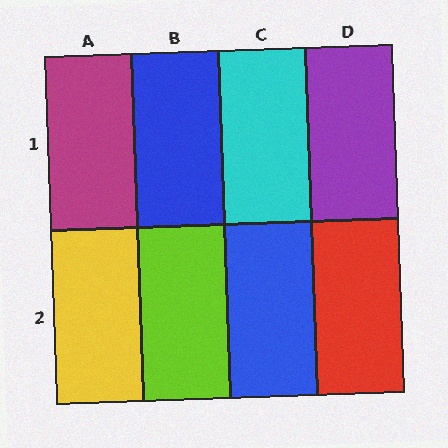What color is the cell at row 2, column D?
Red.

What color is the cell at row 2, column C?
Blue.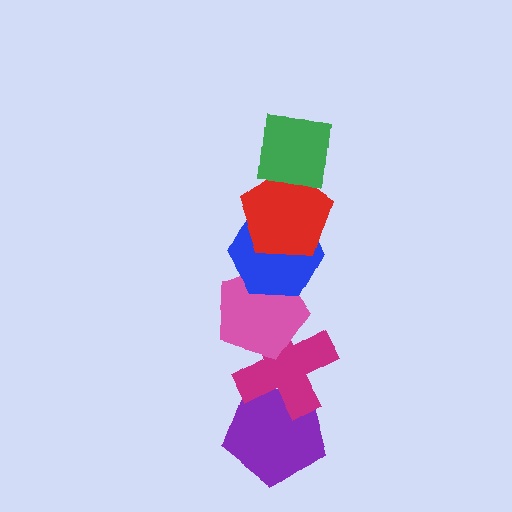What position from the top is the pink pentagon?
The pink pentagon is 4th from the top.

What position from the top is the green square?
The green square is 1st from the top.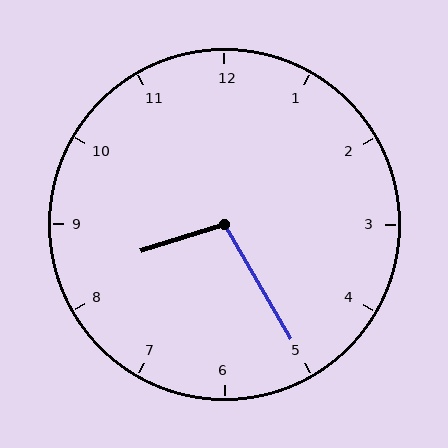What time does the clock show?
8:25.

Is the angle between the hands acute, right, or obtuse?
It is obtuse.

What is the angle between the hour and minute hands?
Approximately 102 degrees.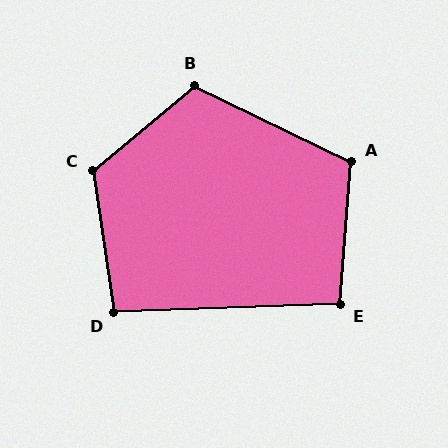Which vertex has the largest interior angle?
C, at approximately 122 degrees.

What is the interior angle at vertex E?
Approximately 96 degrees (obtuse).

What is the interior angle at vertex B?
Approximately 114 degrees (obtuse).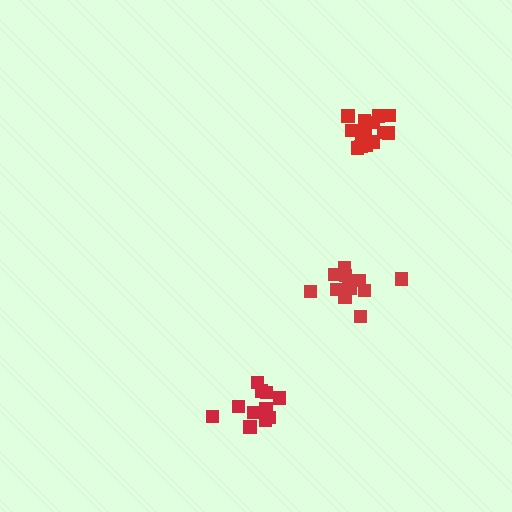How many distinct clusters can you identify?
There are 3 distinct clusters.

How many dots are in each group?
Group 1: 14 dots, Group 2: 12 dots, Group 3: 12 dots (38 total).